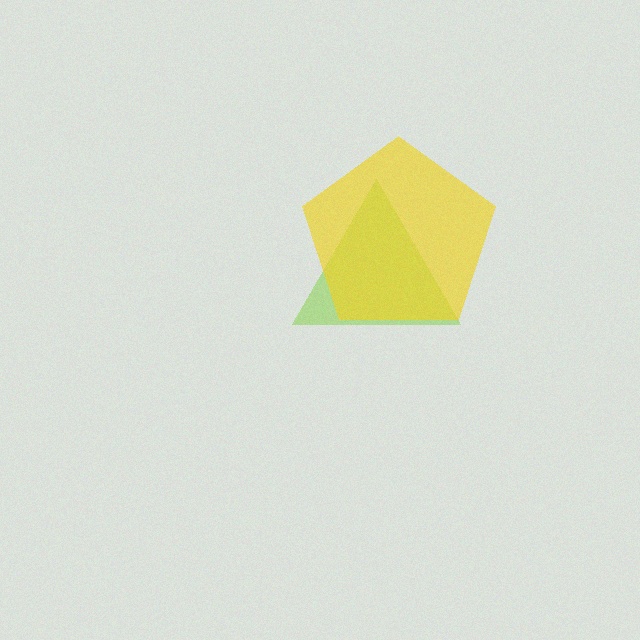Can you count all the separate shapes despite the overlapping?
Yes, there are 2 separate shapes.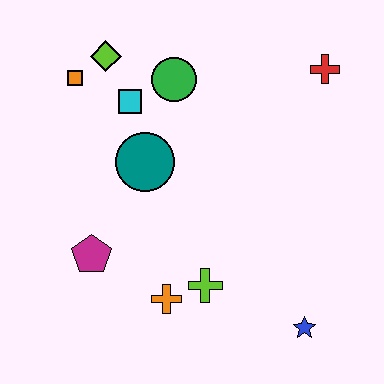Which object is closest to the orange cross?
The lime cross is closest to the orange cross.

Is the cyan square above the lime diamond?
No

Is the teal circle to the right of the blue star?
No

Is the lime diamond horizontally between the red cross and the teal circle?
No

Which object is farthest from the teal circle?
The blue star is farthest from the teal circle.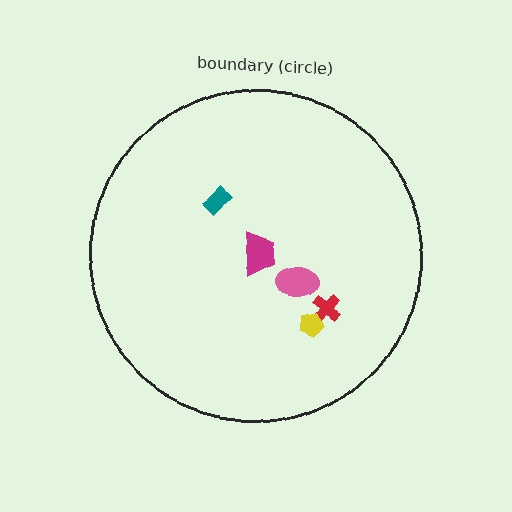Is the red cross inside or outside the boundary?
Inside.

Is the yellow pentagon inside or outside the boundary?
Inside.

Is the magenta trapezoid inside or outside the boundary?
Inside.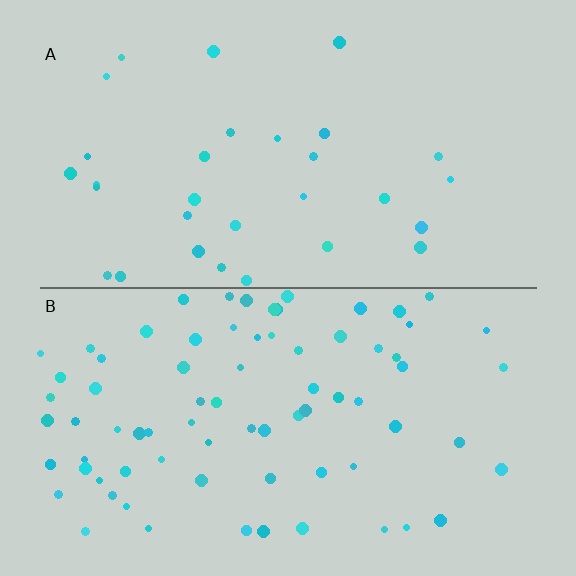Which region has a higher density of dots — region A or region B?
B (the bottom).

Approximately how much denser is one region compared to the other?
Approximately 2.5× — region B over region A.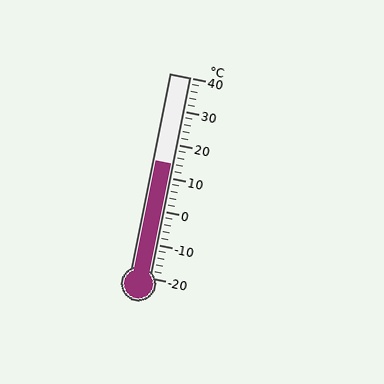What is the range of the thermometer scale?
The thermometer scale ranges from -20°C to 40°C.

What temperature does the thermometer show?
The thermometer shows approximately 14°C.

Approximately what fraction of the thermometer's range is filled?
The thermometer is filled to approximately 55% of its range.